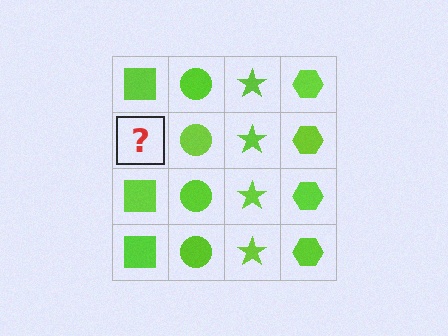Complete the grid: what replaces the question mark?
The question mark should be replaced with a lime square.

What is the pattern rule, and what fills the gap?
The rule is that each column has a consistent shape. The gap should be filled with a lime square.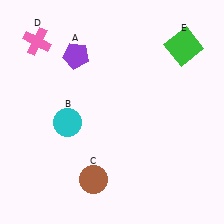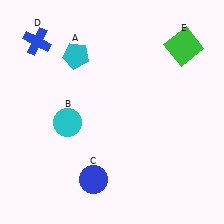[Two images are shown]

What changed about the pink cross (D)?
In Image 1, D is pink. In Image 2, it changed to blue.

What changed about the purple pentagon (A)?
In Image 1, A is purple. In Image 2, it changed to cyan.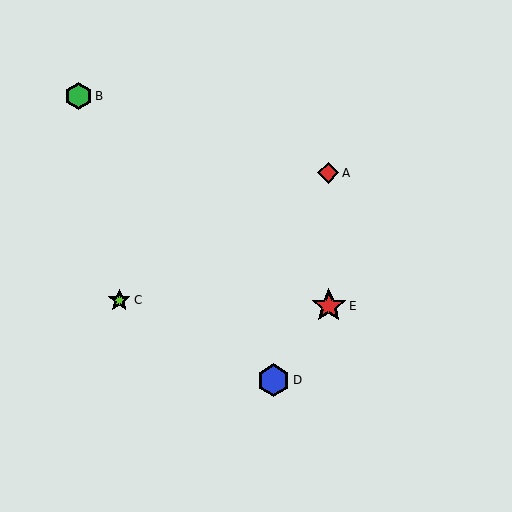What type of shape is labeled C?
Shape C is a lime star.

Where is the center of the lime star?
The center of the lime star is at (119, 300).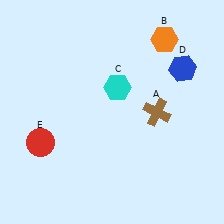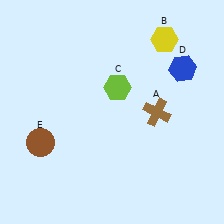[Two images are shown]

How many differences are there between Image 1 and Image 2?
There are 3 differences between the two images.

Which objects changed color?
B changed from orange to yellow. C changed from cyan to lime. E changed from red to brown.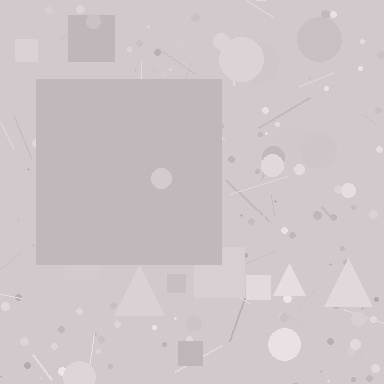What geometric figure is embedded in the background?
A square is embedded in the background.